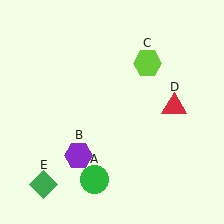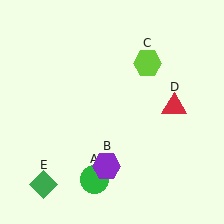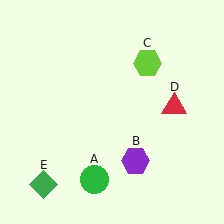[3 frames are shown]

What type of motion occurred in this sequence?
The purple hexagon (object B) rotated counterclockwise around the center of the scene.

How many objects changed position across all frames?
1 object changed position: purple hexagon (object B).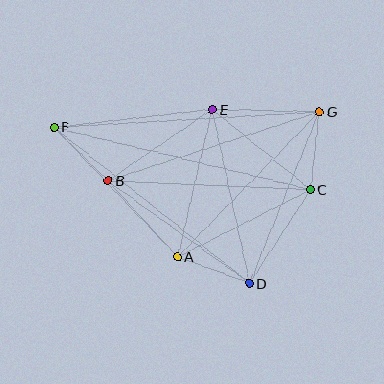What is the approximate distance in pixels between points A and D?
The distance between A and D is approximately 77 pixels.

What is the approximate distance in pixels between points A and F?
The distance between A and F is approximately 179 pixels.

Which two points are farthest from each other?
Points F and G are farthest from each other.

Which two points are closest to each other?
Points B and F are closest to each other.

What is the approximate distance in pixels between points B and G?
The distance between B and G is approximately 222 pixels.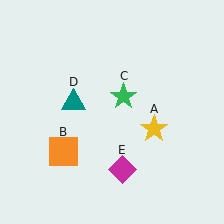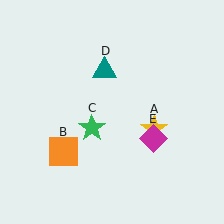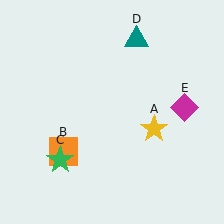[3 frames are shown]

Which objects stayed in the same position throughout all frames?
Yellow star (object A) and orange square (object B) remained stationary.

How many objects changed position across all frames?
3 objects changed position: green star (object C), teal triangle (object D), magenta diamond (object E).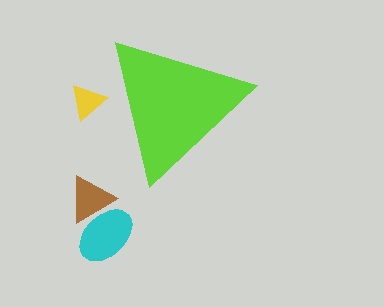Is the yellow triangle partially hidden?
Yes, the yellow triangle is partially hidden behind the lime triangle.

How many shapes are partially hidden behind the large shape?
1 shape is partially hidden.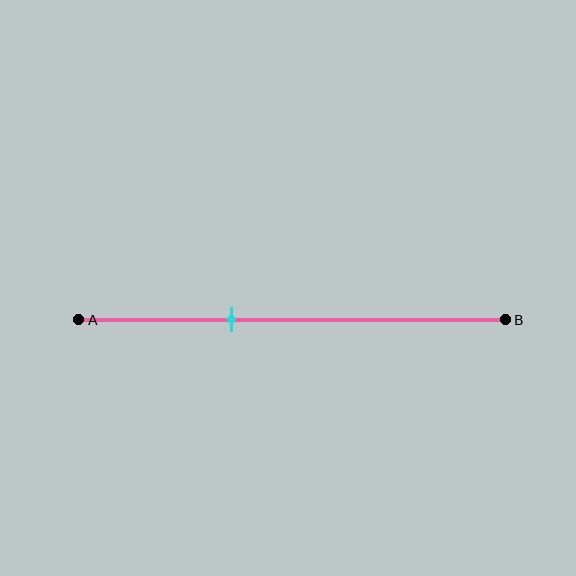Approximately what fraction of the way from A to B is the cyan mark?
The cyan mark is approximately 35% of the way from A to B.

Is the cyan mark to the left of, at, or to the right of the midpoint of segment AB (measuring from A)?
The cyan mark is to the left of the midpoint of segment AB.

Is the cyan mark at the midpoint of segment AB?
No, the mark is at about 35% from A, not at the 50% midpoint.